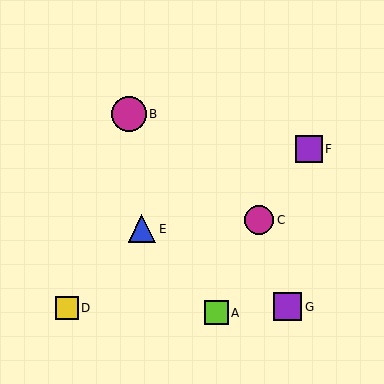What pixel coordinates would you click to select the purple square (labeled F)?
Click at (309, 149) to select the purple square F.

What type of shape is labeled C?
Shape C is a magenta circle.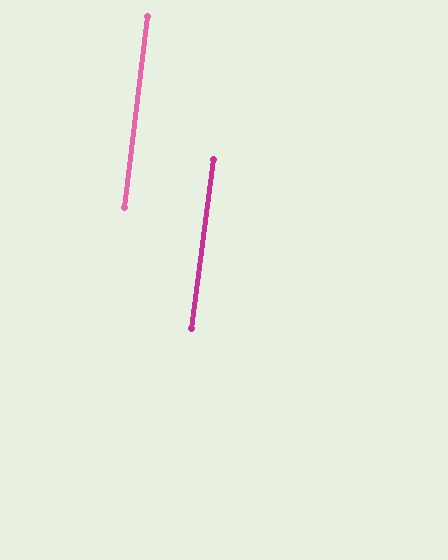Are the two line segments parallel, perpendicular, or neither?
Parallel — their directions differ by only 0.2°.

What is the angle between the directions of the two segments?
Approximately 0 degrees.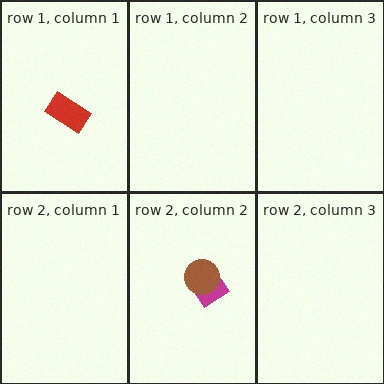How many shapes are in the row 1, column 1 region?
1.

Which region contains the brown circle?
The row 2, column 2 region.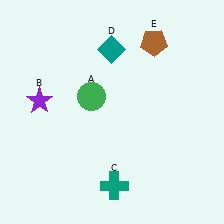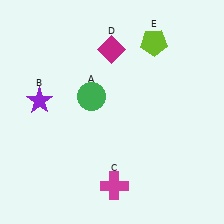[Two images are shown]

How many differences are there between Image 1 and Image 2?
There are 3 differences between the two images.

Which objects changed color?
C changed from teal to magenta. D changed from teal to magenta. E changed from brown to lime.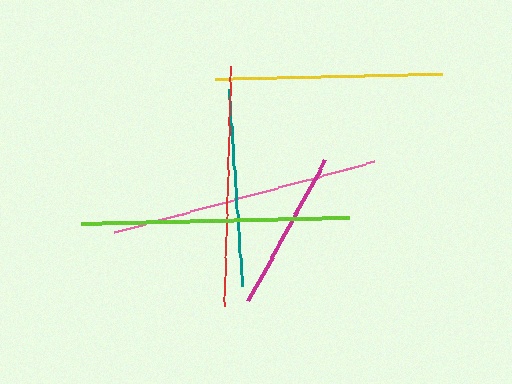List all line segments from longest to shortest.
From longest to shortest: pink, lime, red, yellow, teal, magenta.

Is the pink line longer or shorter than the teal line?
The pink line is longer than the teal line.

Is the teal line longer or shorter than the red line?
The red line is longer than the teal line.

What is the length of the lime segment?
The lime segment is approximately 268 pixels long.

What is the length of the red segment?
The red segment is approximately 240 pixels long.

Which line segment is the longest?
The pink line is the longest at approximately 270 pixels.